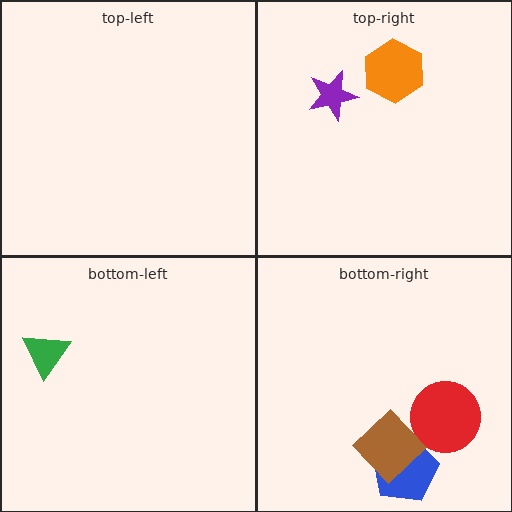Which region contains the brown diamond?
The bottom-right region.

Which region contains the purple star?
The top-right region.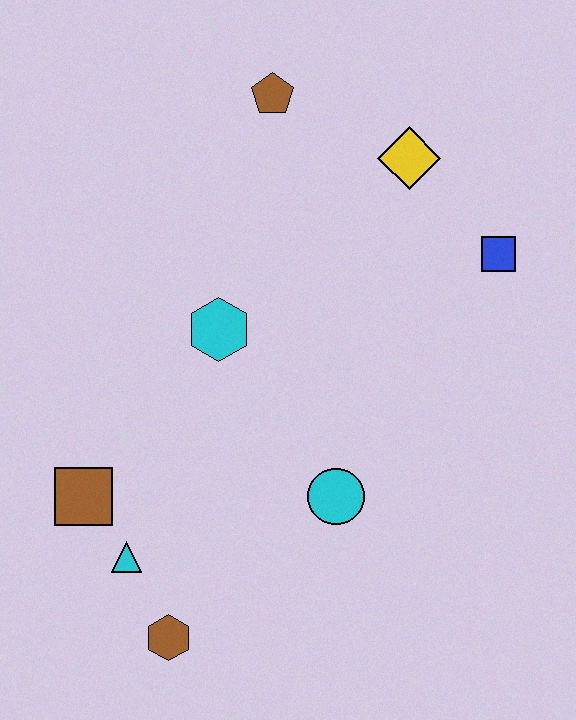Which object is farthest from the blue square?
The brown hexagon is farthest from the blue square.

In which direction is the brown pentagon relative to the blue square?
The brown pentagon is to the left of the blue square.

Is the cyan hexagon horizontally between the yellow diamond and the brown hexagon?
Yes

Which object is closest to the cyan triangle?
The brown square is closest to the cyan triangle.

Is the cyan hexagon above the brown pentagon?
No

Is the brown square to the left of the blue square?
Yes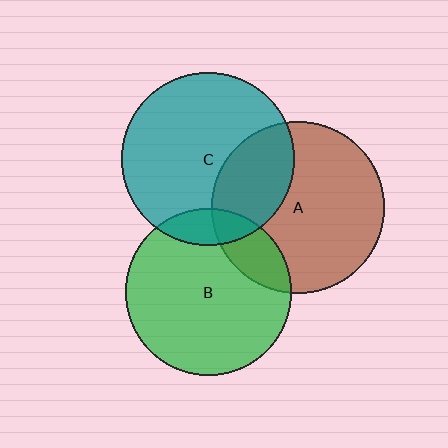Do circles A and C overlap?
Yes.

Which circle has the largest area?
Circle C (teal).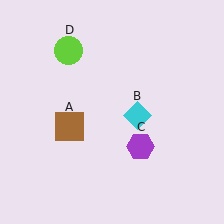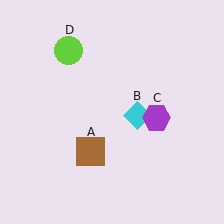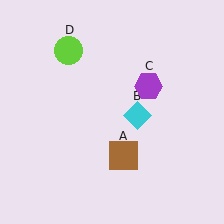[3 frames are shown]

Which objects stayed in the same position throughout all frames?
Cyan diamond (object B) and lime circle (object D) remained stationary.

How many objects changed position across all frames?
2 objects changed position: brown square (object A), purple hexagon (object C).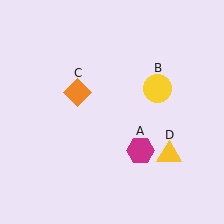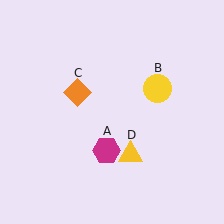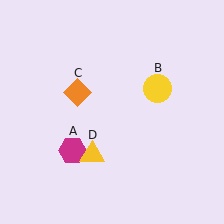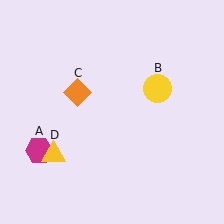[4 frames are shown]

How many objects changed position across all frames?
2 objects changed position: magenta hexagon (object A), yellow triangle (object D).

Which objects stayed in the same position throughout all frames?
Yellow circle (object B) and orange diamond (object C) remained stationary.